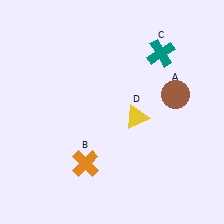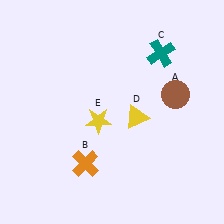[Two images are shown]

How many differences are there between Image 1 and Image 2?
There is 1 difference between the two images.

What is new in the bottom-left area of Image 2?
A yellow star (E) was added in the bottom-left area of Image 2.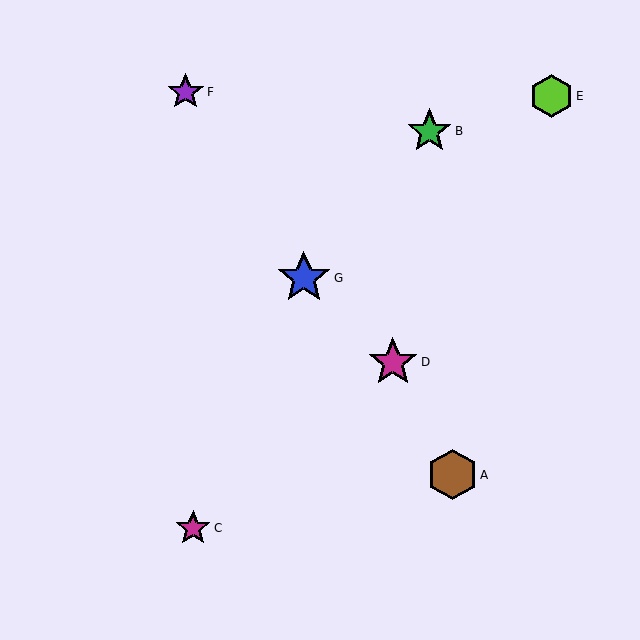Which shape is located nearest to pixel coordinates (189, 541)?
The magenta star (labeled C) at (193, 528) is nearest to that location.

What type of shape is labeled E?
Shape E is a lime hexagon.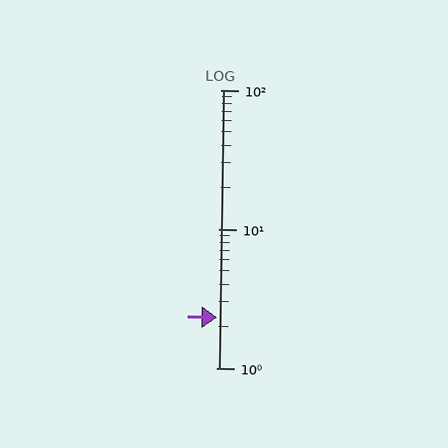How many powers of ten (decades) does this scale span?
The scale spans 2 decades, from 1 to 100.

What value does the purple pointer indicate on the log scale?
The pointer indicates approximately 2.3.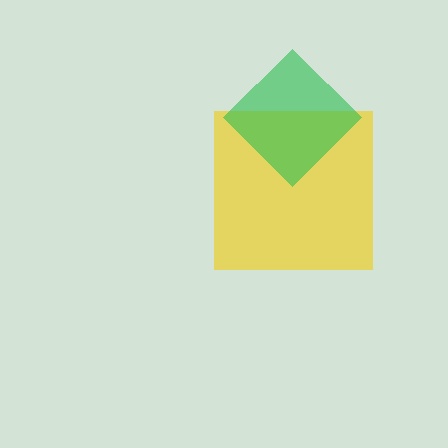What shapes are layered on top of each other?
The layered shapes are: a yellow square, a green diamond.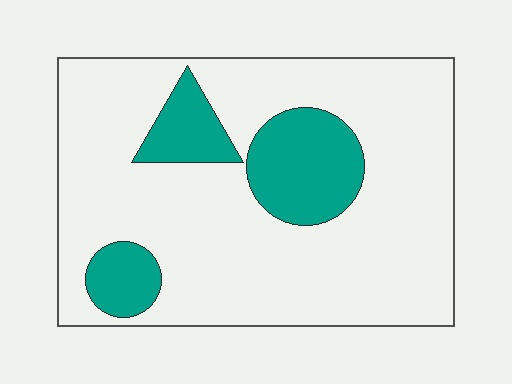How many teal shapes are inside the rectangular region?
3.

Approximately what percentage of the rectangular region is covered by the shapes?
Approximately 20%.